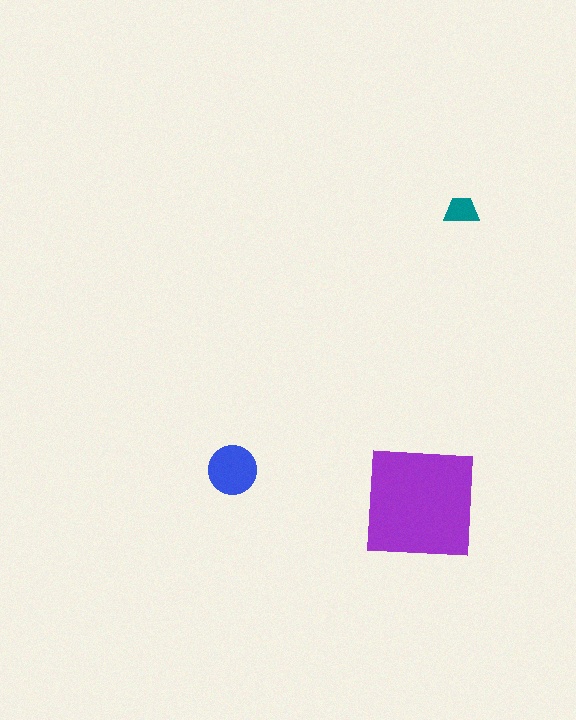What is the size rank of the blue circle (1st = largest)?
2nd.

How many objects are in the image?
There are 3 objects in the image.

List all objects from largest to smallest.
The purple square, the blue circle, the teal trapezoid.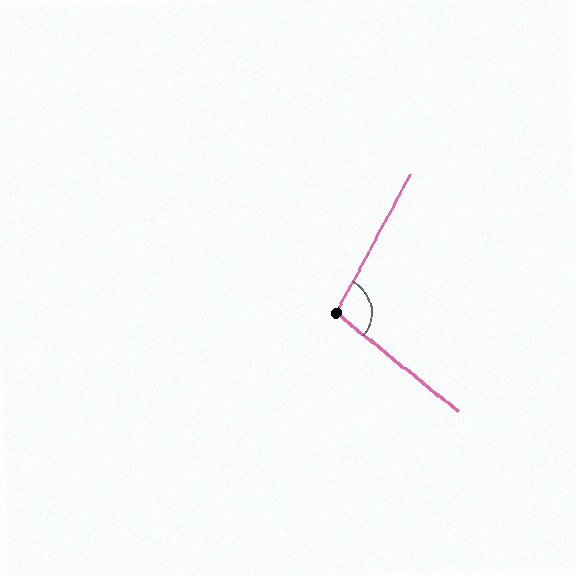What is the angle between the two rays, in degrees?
Approximately 101 degrees.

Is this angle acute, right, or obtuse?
It is obtuse.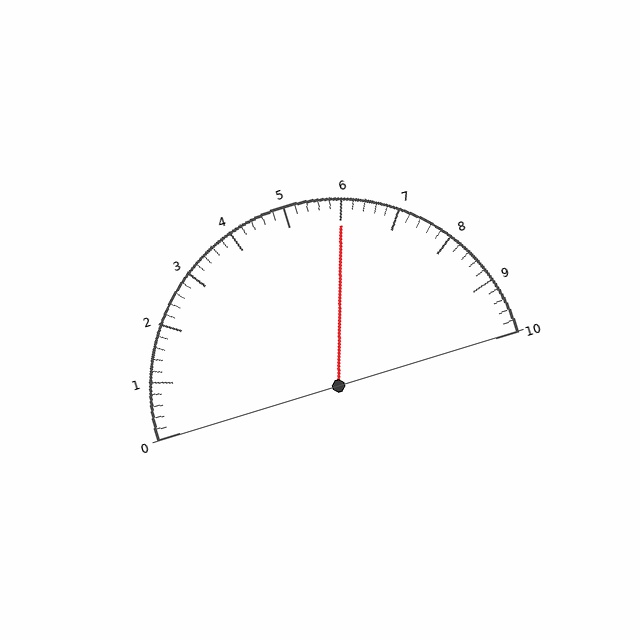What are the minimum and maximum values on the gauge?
The gauge ranges from 0 to 10.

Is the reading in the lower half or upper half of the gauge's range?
The reading is in the upper half of the range (0 to 10).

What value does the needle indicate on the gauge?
The needle indicates approximately 6.0.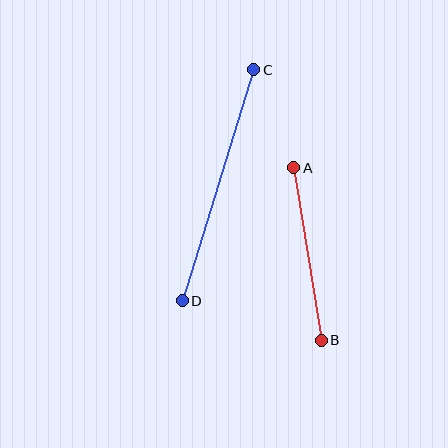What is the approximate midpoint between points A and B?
The midpoint is at approximately (307, 254) pixels.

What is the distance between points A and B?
The distance is approximately 175 pixels.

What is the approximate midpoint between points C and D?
The midpoint is at approximately (218, 185) pixels.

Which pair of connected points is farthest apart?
Points C and D are farthest apart.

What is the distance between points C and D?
The distance is approximately 242 pixels.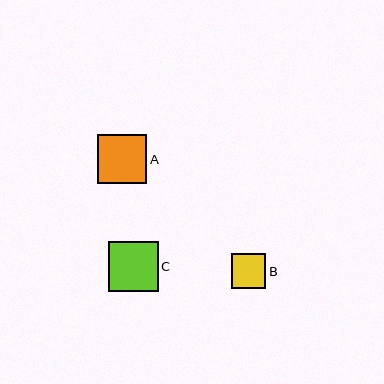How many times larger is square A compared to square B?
Square A is approximately 1.4 times the size of square B.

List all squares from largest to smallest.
From largest to smallest: C, A, B.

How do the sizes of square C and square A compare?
Square C and square A are approximately the same size.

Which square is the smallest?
Square B is the smallest with a size of approximately 35 pixels.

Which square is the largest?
Square C is the largest with a size of approximately 50 pixels.